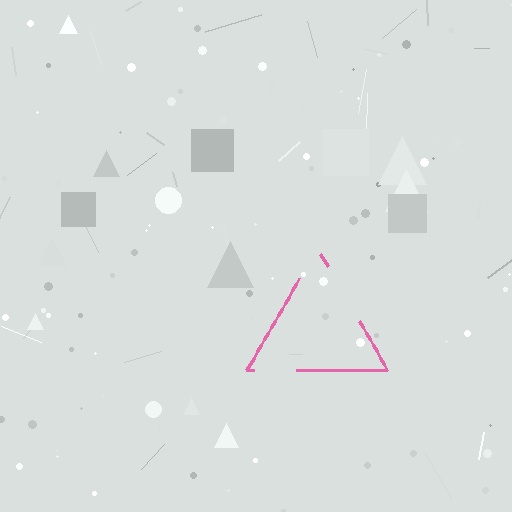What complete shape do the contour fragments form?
The contour fragments form a triangle.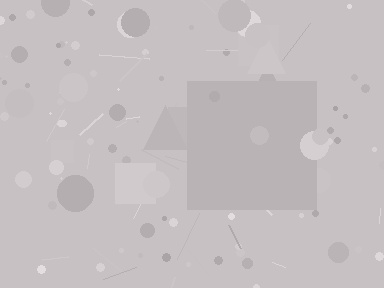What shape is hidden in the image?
A square is hidden in the image.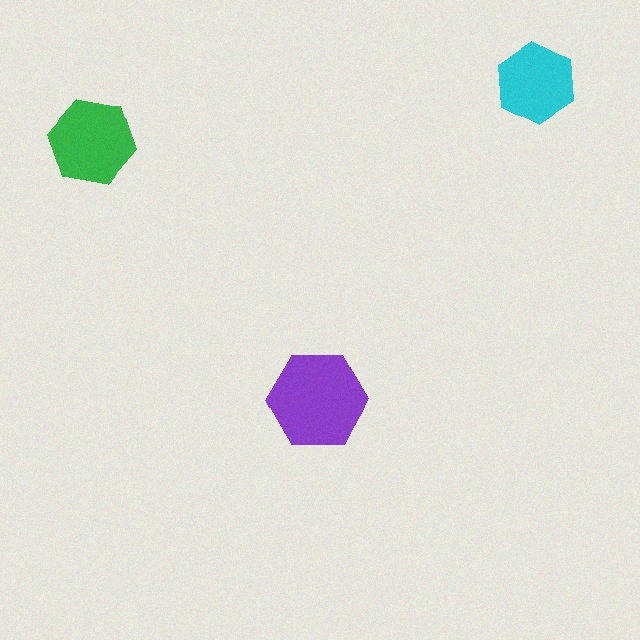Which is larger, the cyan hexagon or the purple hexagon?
The purple one.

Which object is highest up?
The cyan hexagon is topmost.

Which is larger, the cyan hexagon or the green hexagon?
The green one.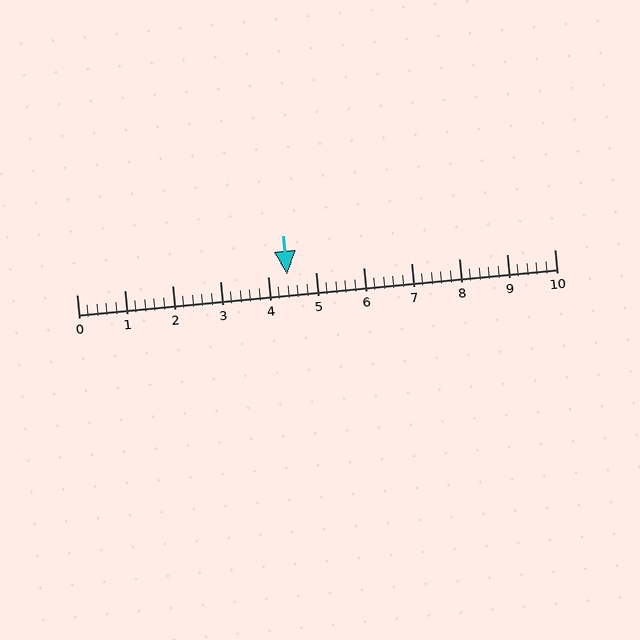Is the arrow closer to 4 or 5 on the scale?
The arrow is closer to 4.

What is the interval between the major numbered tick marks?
The major tick marks are spaced 1 units apart.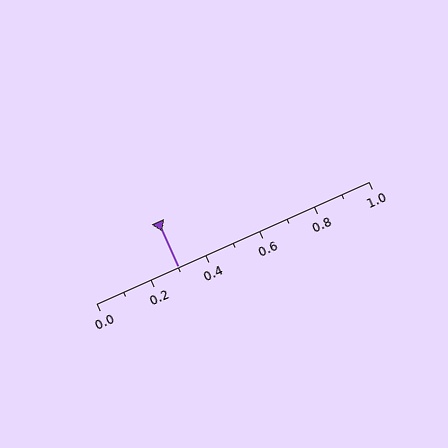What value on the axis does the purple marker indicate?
The marker indicates approximately 0.3.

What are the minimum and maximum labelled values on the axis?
The axis runs from 0.0 to 1.0.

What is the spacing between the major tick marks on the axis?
The major ticks are spaced 0.2 apart.